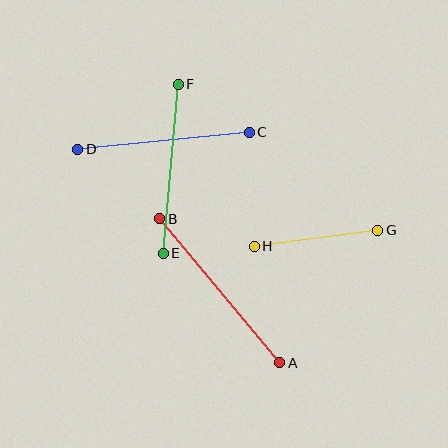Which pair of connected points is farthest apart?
Points A and B are farthest apart.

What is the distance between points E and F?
The distance is approximately 170 pixels.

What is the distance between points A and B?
The distance is approximately 187 pixels.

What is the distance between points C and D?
The distance is approximately 172 pixels.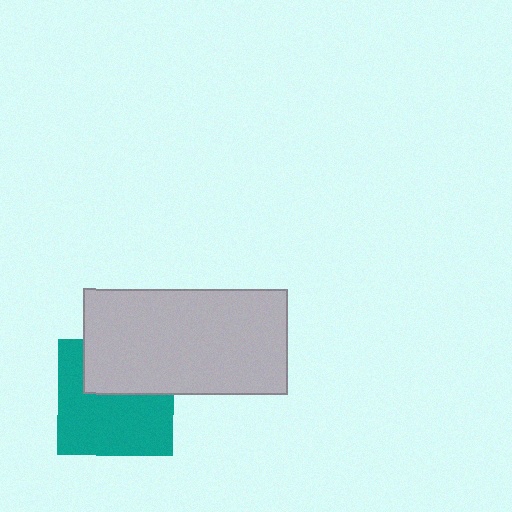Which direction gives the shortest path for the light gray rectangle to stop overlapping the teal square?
Moving up gives the shortest separation.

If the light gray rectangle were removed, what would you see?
You would see the complete teal square.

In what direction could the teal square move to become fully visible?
The teal square could move down. That would shift it out from behind the light gray rectangle entirely.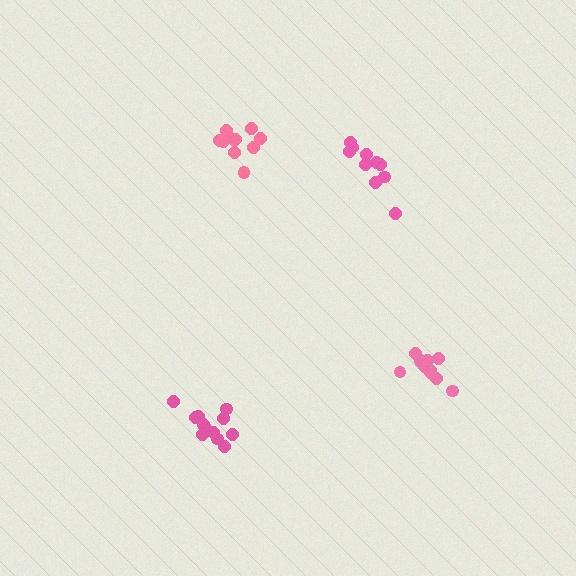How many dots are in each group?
Group 1: 10 dots, Group 2: 11 dots, Group 3: 10 dots, Group 4: 12 dots (43 total).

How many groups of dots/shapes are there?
There are 4 groups.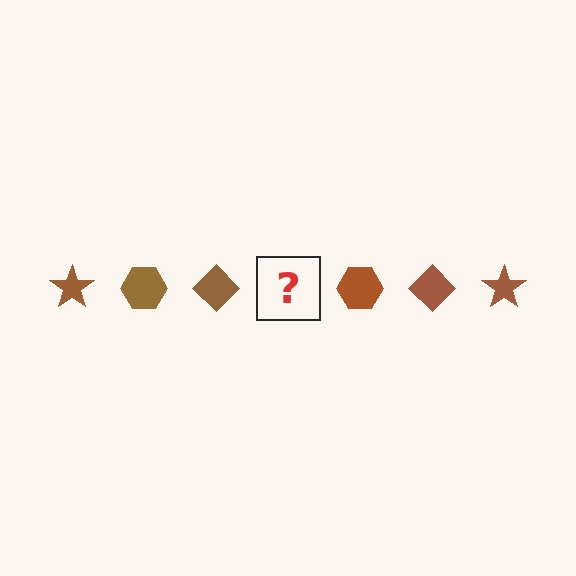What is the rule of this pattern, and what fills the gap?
The rule is that the pattern cycles through star, hexagon, diamond shapes in brown. The gap should be filled with a brown star.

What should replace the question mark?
The question mark should be replaced with a brown star.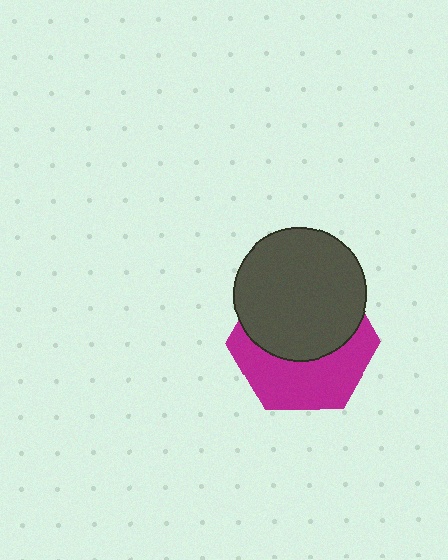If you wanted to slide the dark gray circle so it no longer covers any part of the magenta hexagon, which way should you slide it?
Slide it up — that is the most direct way to separate the two shapes.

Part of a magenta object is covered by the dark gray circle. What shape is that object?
It is a hexagon.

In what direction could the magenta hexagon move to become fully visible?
The magenta hexagon could move down. That would shift it out from behind the dark gray circle entirely.